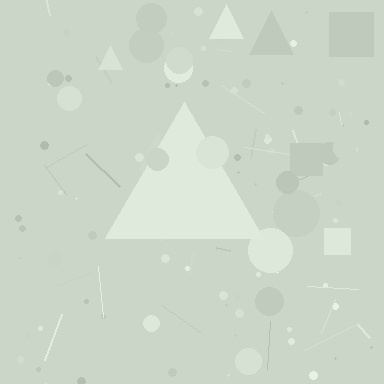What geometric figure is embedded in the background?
A triangle is embedded in the background.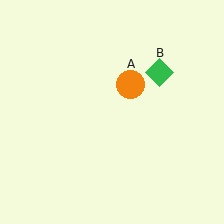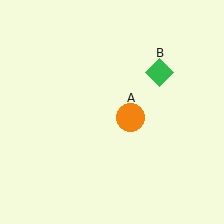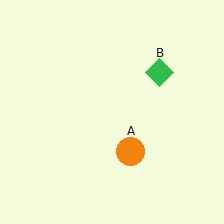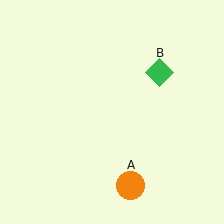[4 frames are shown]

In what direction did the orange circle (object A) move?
The orange circle (object A) moved down.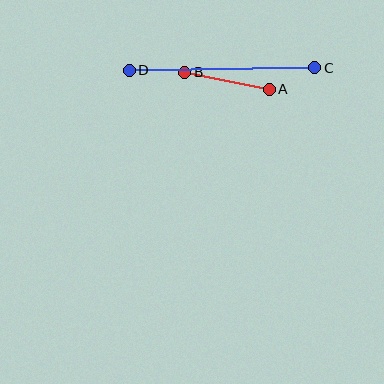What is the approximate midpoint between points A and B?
The midpoint is at approximately (227, 81) pixels.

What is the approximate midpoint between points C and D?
The midpoint is at approximately (222, 69) pixels.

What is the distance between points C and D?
The distance is approximately 186 pixels.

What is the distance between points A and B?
The distance is approximately 86 pixels.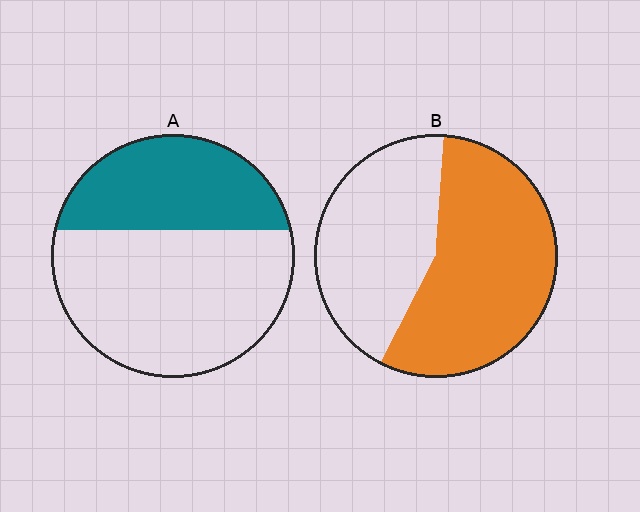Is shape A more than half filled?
No.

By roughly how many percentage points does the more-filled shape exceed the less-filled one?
By roughly 20 percentage points (B over A).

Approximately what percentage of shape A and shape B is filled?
A is approximately 35% and B is approximately 55%.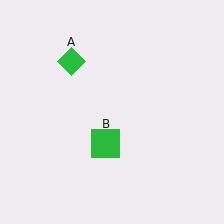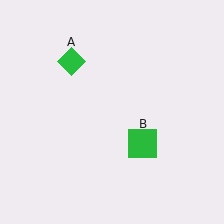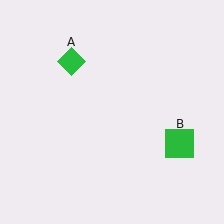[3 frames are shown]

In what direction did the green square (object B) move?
The green square (object B) moved right.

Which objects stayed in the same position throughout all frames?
Green diamond (object A) remained stationary.